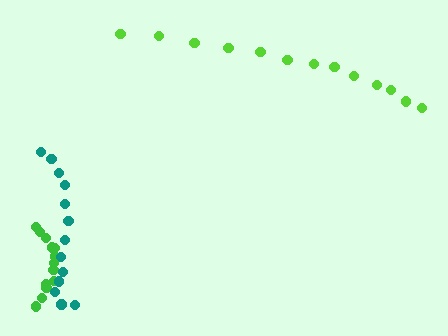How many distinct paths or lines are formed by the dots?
There are 3 distinct paths.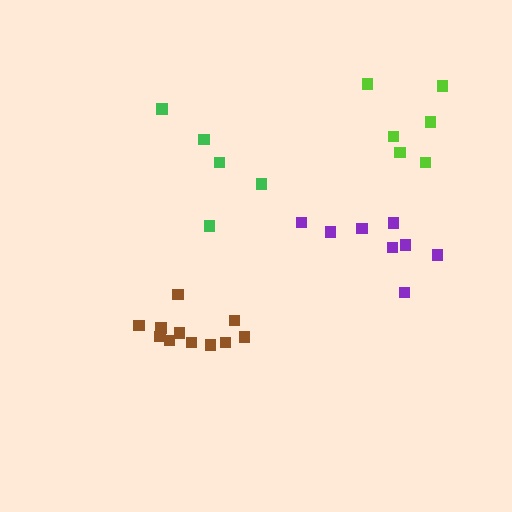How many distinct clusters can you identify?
There are 4 distinct clusters.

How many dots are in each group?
Group 1: 11 dots, Group 2: 5 dots, Group 3: 6 dots, Group 4: 8 dots (30 total).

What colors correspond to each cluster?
The clusters are colored: brown, green, lime, purple.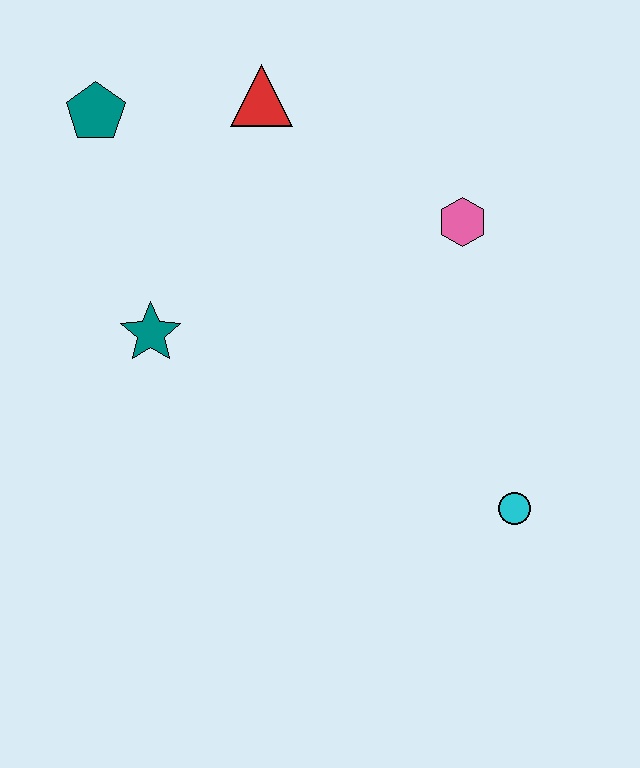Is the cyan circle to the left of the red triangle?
No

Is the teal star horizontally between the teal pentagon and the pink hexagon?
Yes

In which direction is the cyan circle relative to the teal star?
The cyan circle is to the right of the teal star.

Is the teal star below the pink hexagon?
Yes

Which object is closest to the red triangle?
The teal pentagon is closest to the red triangle.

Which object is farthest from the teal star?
The cyan circle is farthest from the teal star.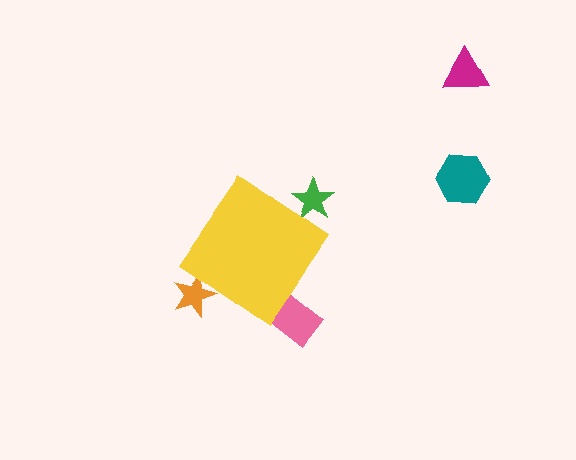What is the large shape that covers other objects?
A yellow diamond.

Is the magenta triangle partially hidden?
No, the magenta triangle is fully visible.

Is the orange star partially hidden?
Yes, the orange star is partially hidden behind the yellow diamond.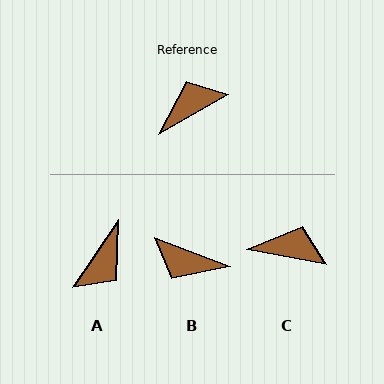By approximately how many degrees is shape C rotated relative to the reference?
Approximately 40 degrees clockwise.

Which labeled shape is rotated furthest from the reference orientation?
A, about 154 degrees away.